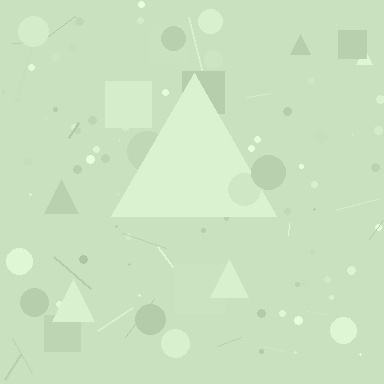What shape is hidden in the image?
A triangle is hidden in the image.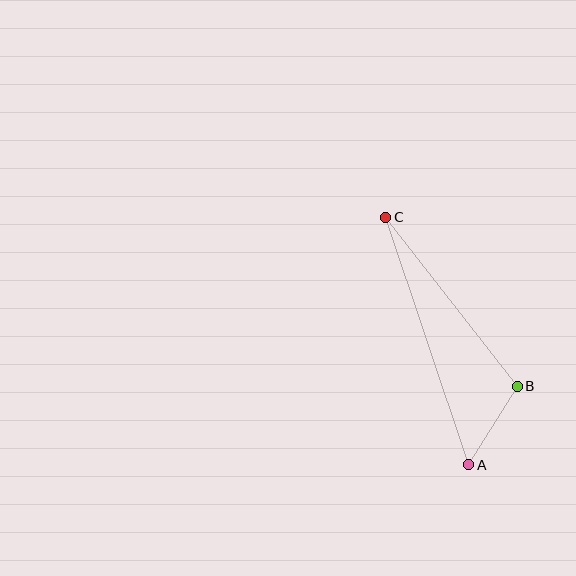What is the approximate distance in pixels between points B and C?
The distance between B and C is approximately 214 pixels.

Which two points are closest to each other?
Points A and B are closest to each other.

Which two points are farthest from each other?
Points A and C are farthest from each other.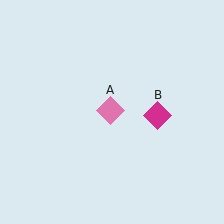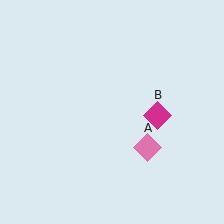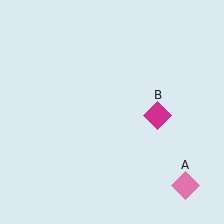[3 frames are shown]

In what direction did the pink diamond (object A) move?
The pink diamond (object A) moved down and to the right.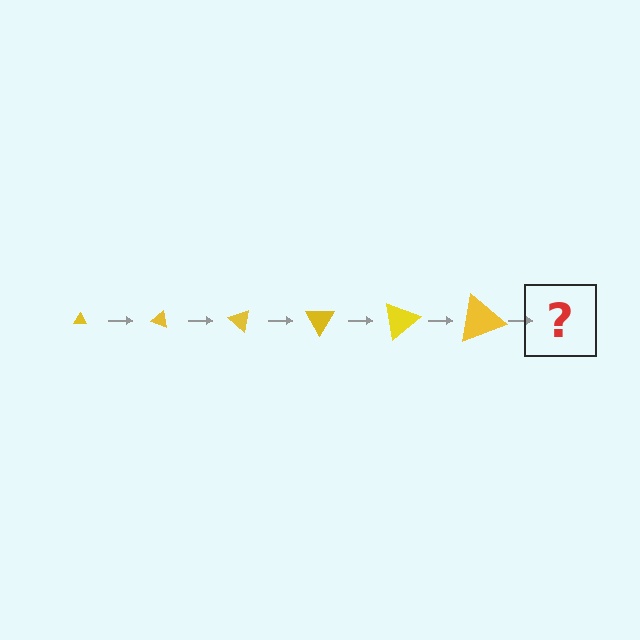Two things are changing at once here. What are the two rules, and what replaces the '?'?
The two rules are that the triangle grows larger each step and it rotates 20 degrees each step. The '?' should be a triangle, larger than the previous one and rotated 120 degrees from the start.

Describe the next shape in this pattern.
It should be a triangle, larger than the previous one and rotated 120 degrees from the start.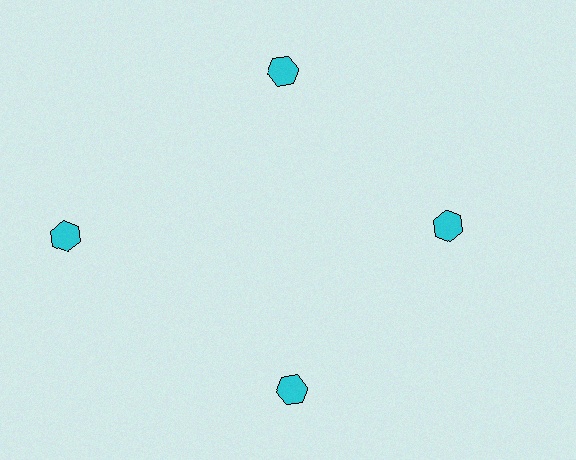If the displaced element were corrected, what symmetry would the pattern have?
It would have 4-fold rotational symmetry — the pattern would map onto itself every 90 degrees.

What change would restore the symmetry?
The symmetry would be restored by moving it inward, back onto the ring so that all 4 hexagons sit at equal angles and equal distance from the center.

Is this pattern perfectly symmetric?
No. The 4 cyan hexagons are arranged in a ring, but one element near the 9 o'clock position is pushed outward from the center, breaking the 4-fold rotational symmetry.